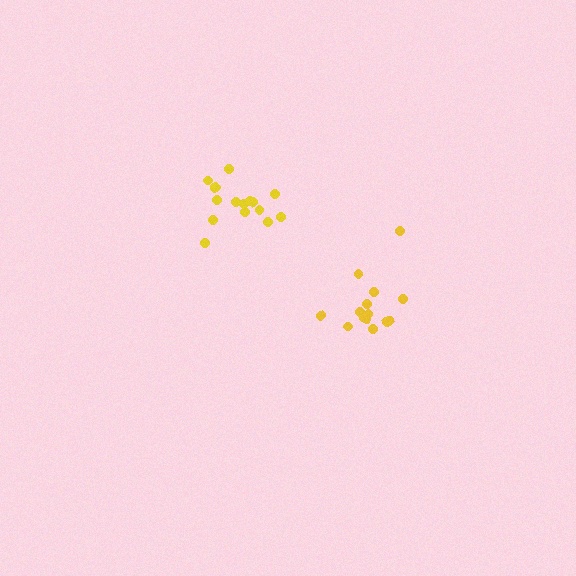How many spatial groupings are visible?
There are 2 spatial groupings.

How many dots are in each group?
Group 1: 14 dots, Group 2: 17 dots (31 total).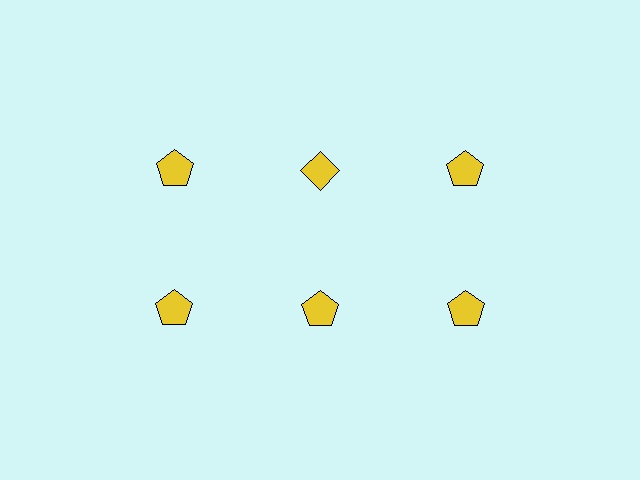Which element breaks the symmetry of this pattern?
The yellow diamond in the top row, second from left column breaks the symmetry. All other shapes are yellow pentagons.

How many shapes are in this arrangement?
There are 6 shapes arranged in a grid pattern.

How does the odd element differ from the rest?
It has a different shape: diamond instead of pentagon.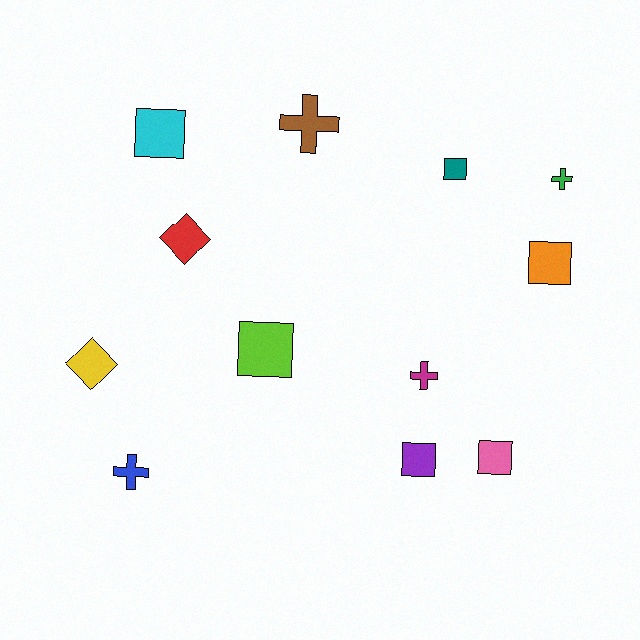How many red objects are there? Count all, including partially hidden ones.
There is 1 red object.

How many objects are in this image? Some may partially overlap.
There are 12 objects.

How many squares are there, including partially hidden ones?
There are 6 squares.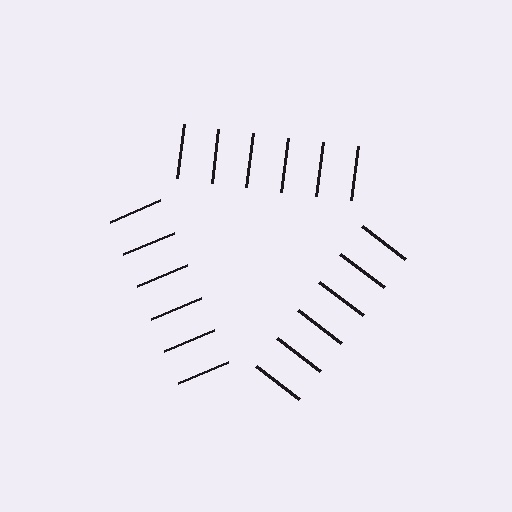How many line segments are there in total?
18 — 6 along each of the 3 edges.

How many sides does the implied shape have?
3 sides — the line-ends trace a triangle.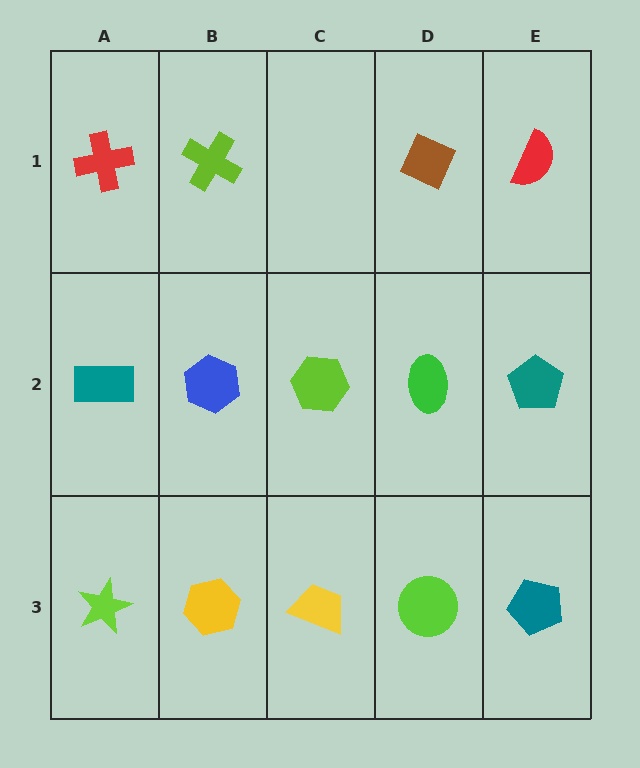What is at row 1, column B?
A lime cross.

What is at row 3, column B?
A yellow hexagon.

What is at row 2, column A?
A teal rectangle.